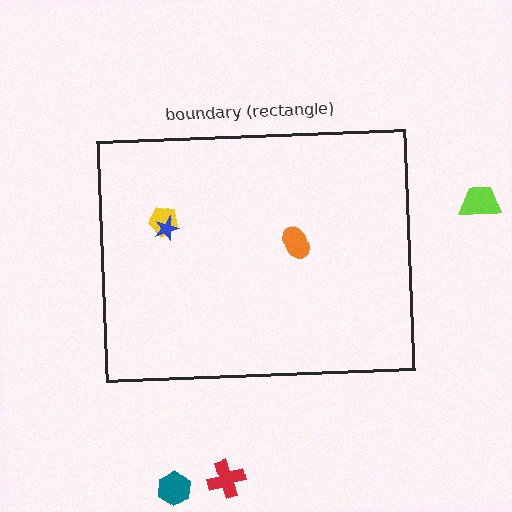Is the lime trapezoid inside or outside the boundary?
Outside.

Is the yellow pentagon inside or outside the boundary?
Inside.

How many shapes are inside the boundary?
3 inside, 3 outside.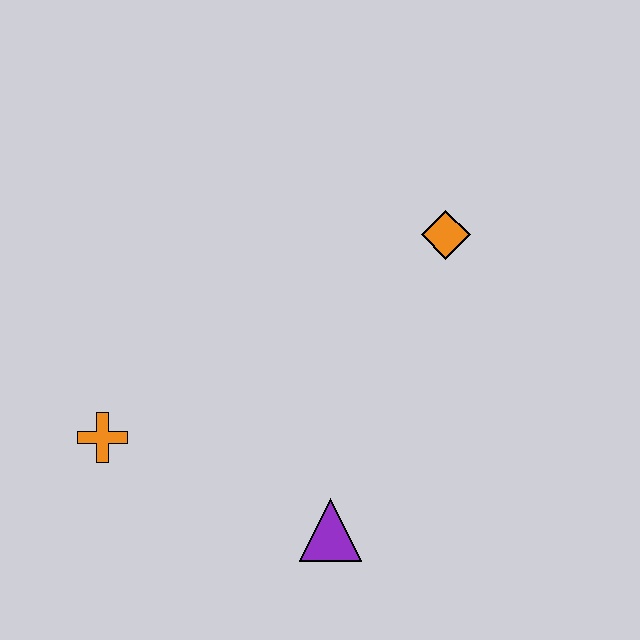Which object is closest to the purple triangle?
The orange cross is closest to the purple triangle.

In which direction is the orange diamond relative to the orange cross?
The orange diamond is to the right of the orange cross.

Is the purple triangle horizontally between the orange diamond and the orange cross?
Yes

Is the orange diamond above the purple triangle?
Yes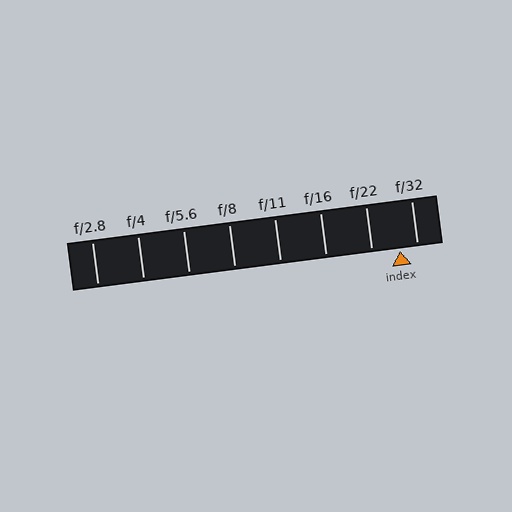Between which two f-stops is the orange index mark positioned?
The index mark is between f/22 and f/32.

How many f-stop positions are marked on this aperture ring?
There are 8 f-stop positions marked.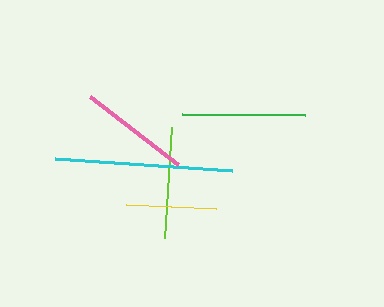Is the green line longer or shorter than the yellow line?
The green line is longer than the yellow line.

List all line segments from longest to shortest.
From longest to shortest: cyan, green, lime, pink, yellow.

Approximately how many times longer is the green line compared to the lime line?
The green line is approximately 1.1 times the length of the lime line.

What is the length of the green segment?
The green segment is approximately 124 pixels long.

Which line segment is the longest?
The cyan line is the longest at approximately 178 pixels.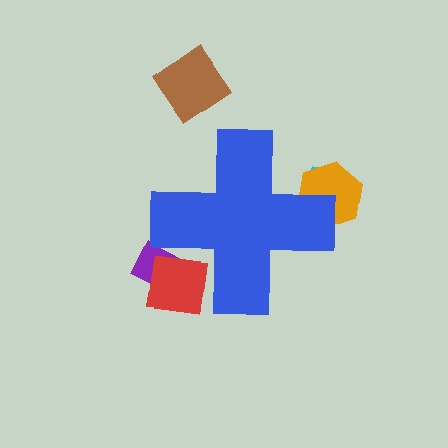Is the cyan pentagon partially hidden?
Yes, the cyan pentagon is partially hidden behind the blue cross.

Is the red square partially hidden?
Yes, the red square is partially hidden behind the blue cross.